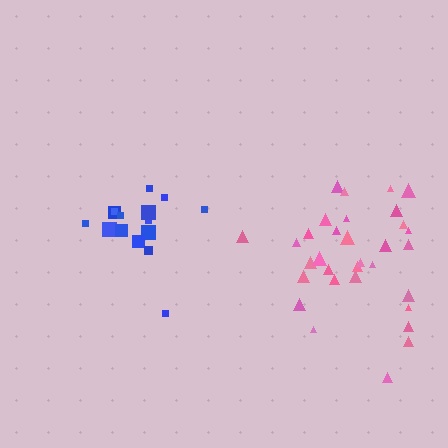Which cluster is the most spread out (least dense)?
Pink.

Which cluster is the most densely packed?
Blue.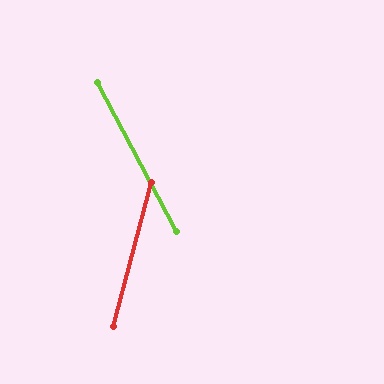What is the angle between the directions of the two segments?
Approximately 43 degrees.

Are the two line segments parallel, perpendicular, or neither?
Neither parallel nor perpendicular — they differ by about 43°.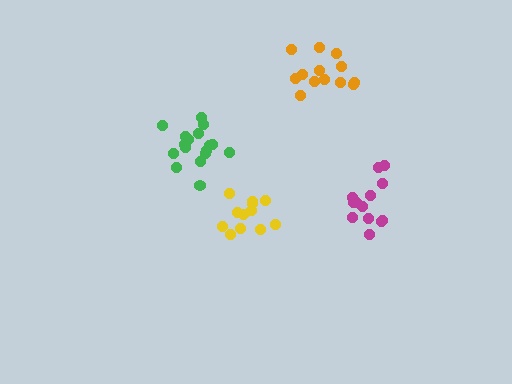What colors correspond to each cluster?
The clusters are colored: green, orange, yellow, magenta.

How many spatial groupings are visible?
There are 4 spatial groupings.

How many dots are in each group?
Group 1: 17 dots, Group 2: 13 dots, Group 3: 12 dots, Group 4: 13 dots (55 total).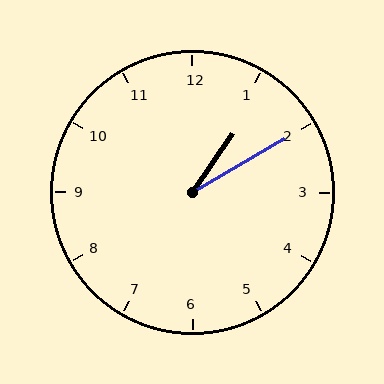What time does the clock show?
1:10.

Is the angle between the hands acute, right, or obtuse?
It is acute.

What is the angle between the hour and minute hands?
Approximately 25 degrees.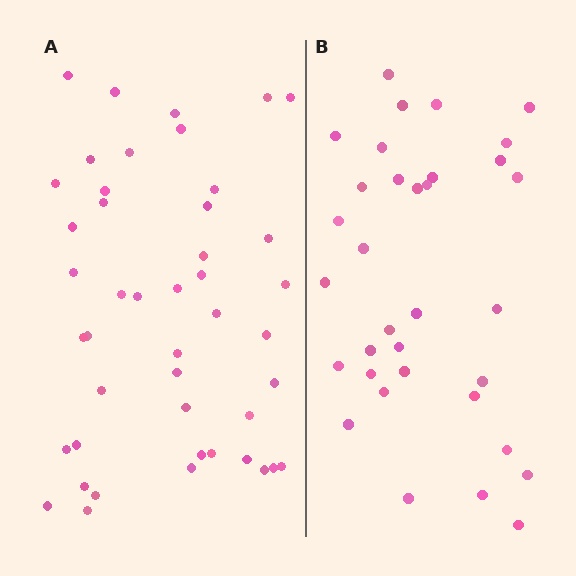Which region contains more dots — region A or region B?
Region A (the left region) has more dots.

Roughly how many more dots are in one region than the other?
Region A has roughly 12 or so more dots than region B.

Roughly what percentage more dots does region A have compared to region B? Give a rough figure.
About 30% more.